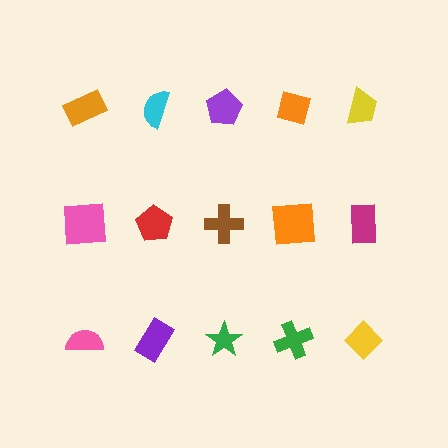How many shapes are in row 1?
5 shapes.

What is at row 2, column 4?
An orange square.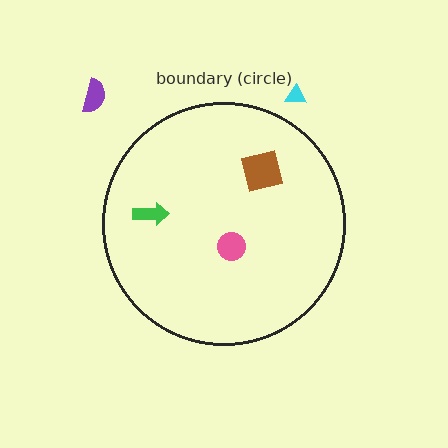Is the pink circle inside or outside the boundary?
Inside.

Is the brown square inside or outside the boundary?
Inside.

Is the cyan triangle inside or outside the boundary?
Outside.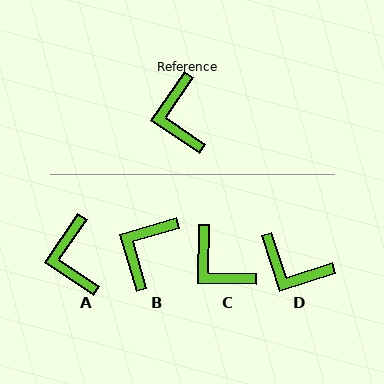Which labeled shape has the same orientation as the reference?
A.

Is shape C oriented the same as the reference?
No, it is off by about 33 degrees.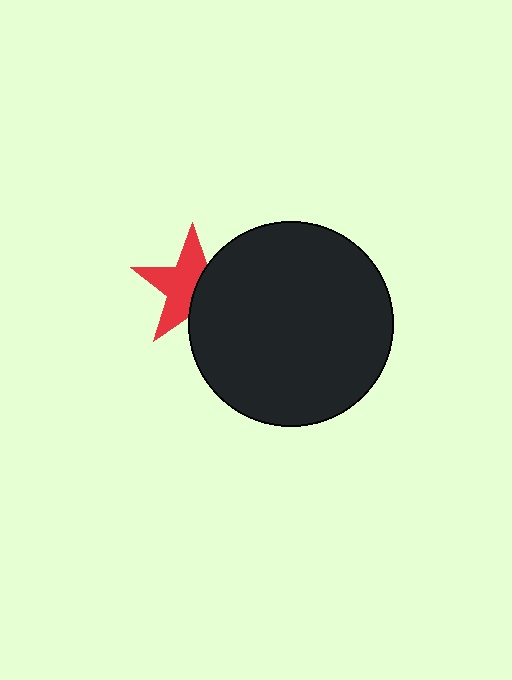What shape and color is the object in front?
The object in front is a black circle.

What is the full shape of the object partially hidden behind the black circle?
The partially hidden object is a red star.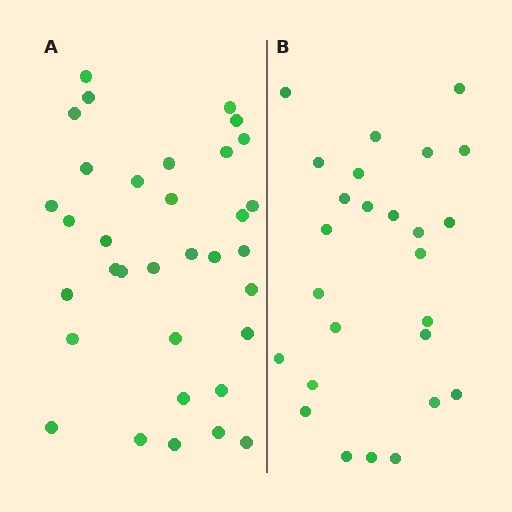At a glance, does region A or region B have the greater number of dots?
Region A (the left region) has more dots.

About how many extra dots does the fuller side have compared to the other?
Region A has roughly 8 or so more dots than region B.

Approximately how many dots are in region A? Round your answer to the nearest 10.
About 30 dots. (The exact count is 34, which rounds to 30.)